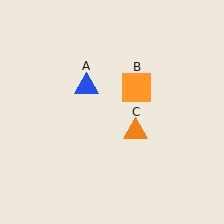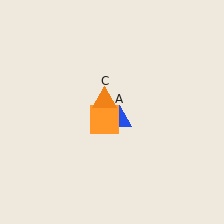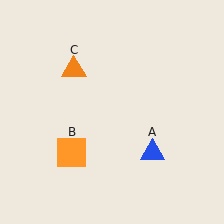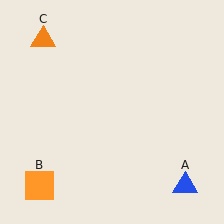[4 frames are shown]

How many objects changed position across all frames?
3 objects changed position: blue triangle (object A), orange square (object B), orange triangle (object C).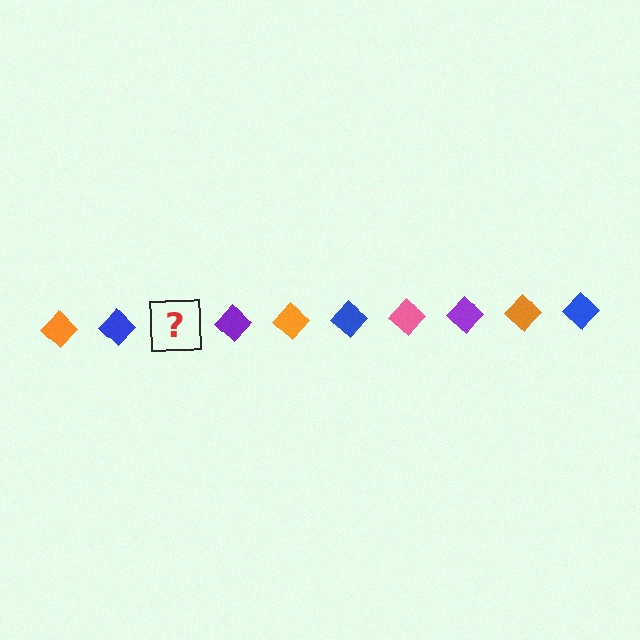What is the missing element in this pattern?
The missing element is a pink diamond.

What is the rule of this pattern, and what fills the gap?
The rule is that the pattern cycles through orange, blue, pink, purple diamonds. The gap should be filled with a pink diamond.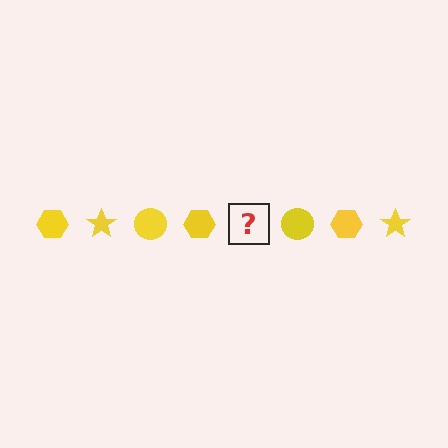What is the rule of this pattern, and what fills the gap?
The rule is that the pattern cycles through hexagon, star, circle shapes in yellow. The gap should be filled with a yellow star.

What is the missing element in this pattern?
The missing element is a yellow star.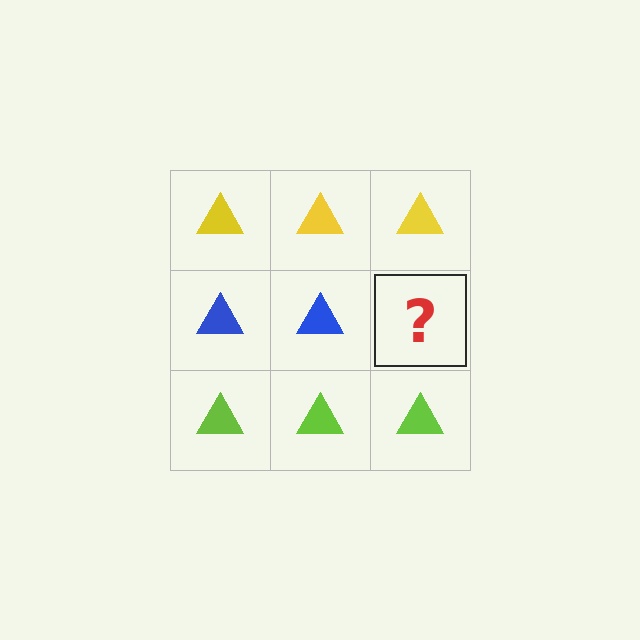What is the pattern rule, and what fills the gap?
The rule is that each row has a consistent color. The gap should be filled with a blue triangle.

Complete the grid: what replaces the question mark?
The question mark should be replaced with a blue triangle.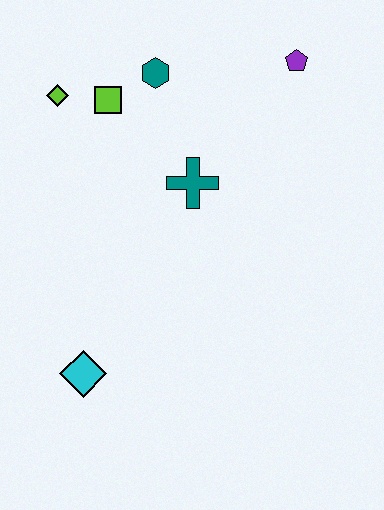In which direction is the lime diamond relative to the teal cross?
The lime diamond is to the left of the teal cross.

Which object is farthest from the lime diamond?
The cyan diamond is farthest from the lime diamond.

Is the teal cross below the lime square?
Yes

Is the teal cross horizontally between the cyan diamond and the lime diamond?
No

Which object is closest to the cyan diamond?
The teal cross is closest to the cyan diamond.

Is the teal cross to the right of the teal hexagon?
Yes